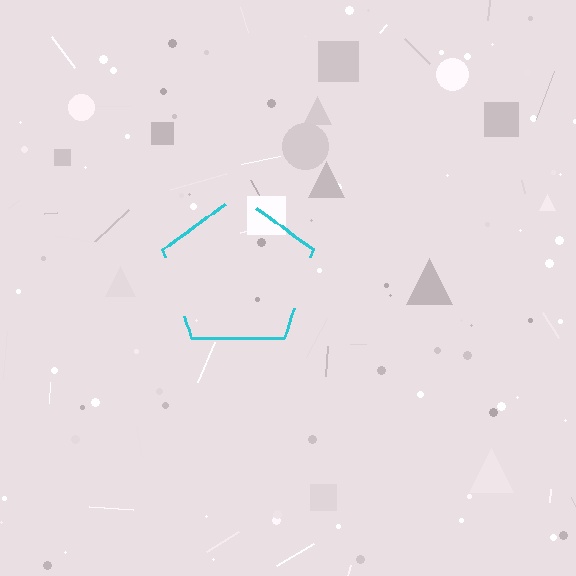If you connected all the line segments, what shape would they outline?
They would outline a pentagon.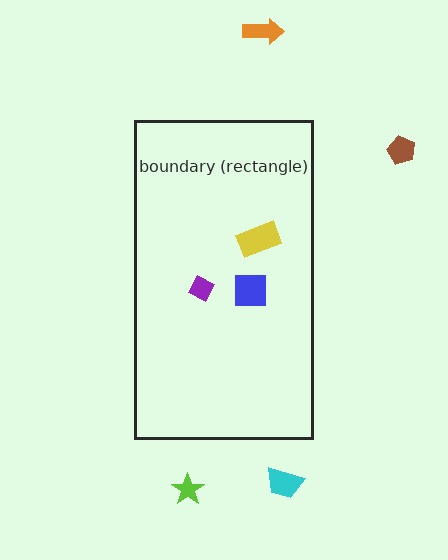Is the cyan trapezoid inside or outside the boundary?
Outside.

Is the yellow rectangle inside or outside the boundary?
Inside.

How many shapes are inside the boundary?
3 inside, 4 outside.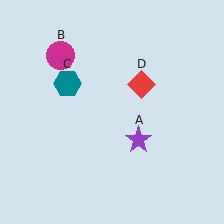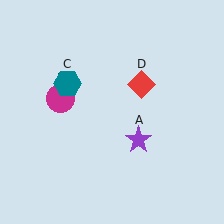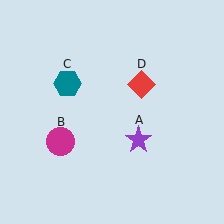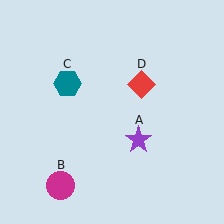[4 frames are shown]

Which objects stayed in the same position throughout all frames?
Purple star (object A) and teal hexagon (object C) and red diamond (object D) remained stationary.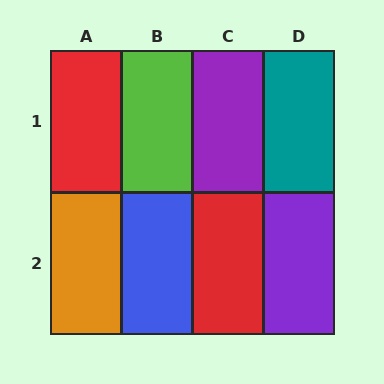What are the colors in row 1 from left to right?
Red, lime, purple, teal.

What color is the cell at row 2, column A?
Orange.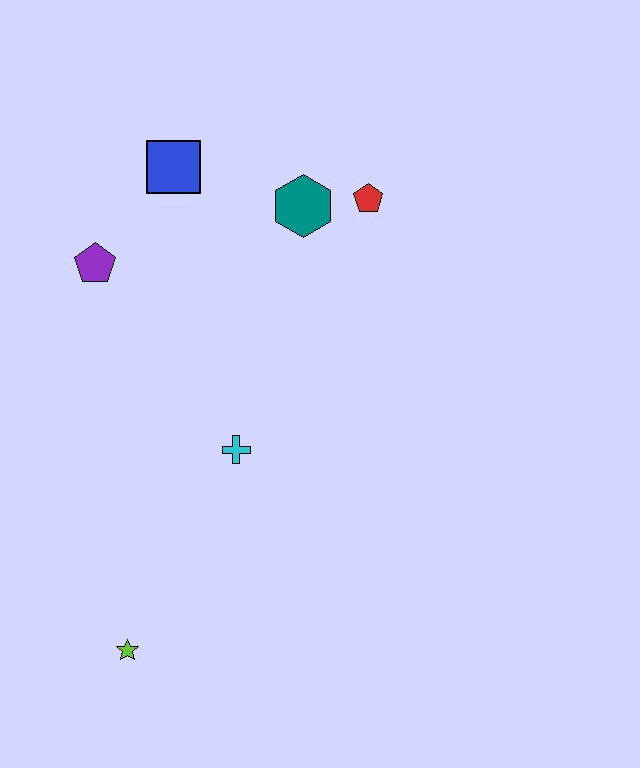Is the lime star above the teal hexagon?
No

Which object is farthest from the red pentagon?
The lime star is farthest from the red pentagon.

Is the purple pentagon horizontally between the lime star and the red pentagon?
No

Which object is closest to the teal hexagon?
The red pentagon is closest to the teal hexagon.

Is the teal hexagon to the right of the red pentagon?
No